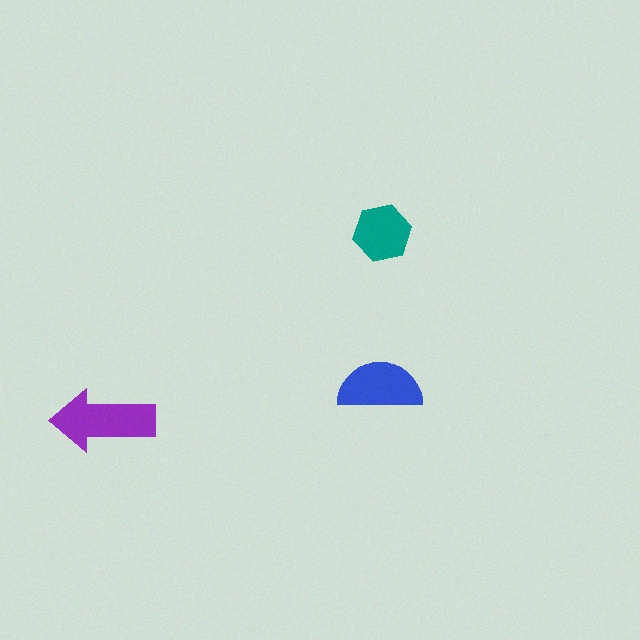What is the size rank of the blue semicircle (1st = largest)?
2nd.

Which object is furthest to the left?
The purple arrow is leftmost.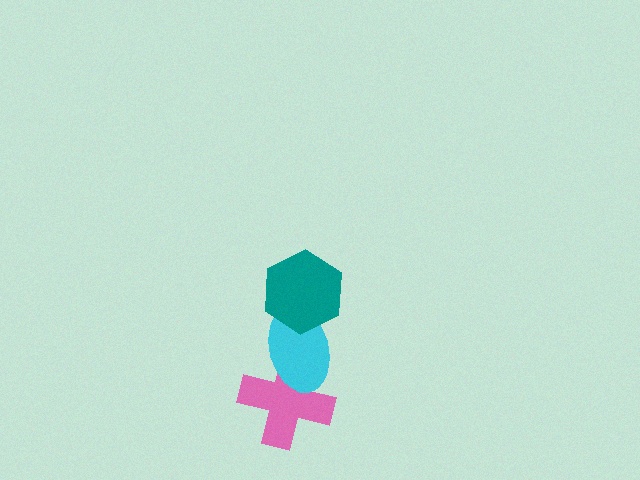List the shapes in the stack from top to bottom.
From top to bottom: the teal hexagon, the cyan ellipse, the pink cross.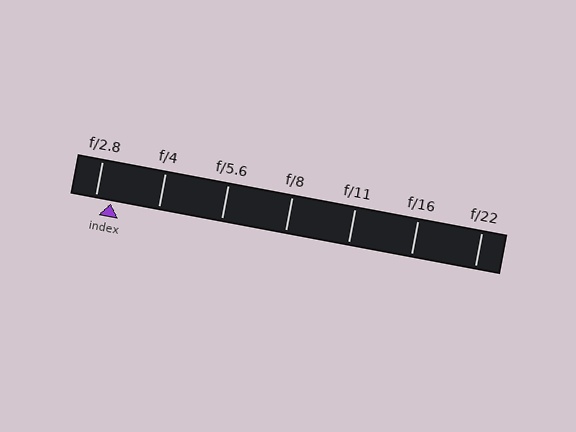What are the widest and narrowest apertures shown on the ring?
The widest aperture shown is f/2.8 and the narrowest is f/22.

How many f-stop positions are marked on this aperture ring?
There are 7 f-stop positions marked.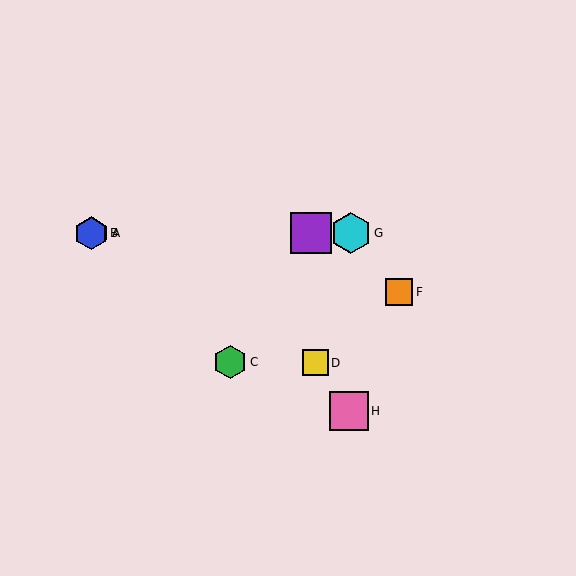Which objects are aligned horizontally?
Objects A, B, E, G are aligned horizontally.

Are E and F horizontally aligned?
No, E is at y≈233 and F is at y≈292.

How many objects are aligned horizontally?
4 objects (A, B, E, G) are aligned horizontally.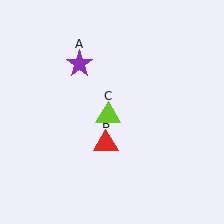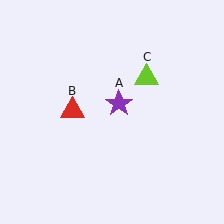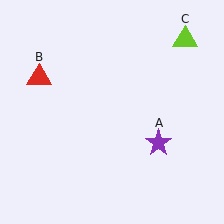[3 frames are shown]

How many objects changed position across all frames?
3 objects changed position: purple star (object A), red triangle (object B), lime triangle (object C).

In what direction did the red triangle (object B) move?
The red triangle (object B) moved up and to the left.